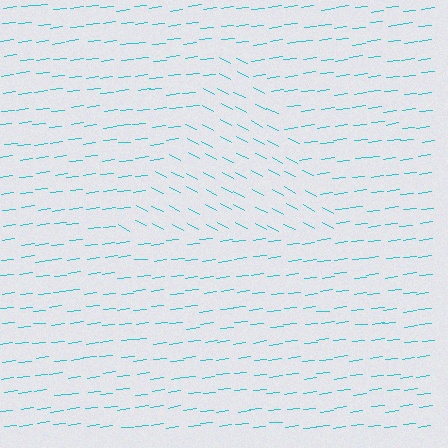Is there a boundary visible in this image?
Yes, there is a texture boundary formed by a change in line orientation.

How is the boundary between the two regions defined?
The boundary is defined purely by a change in line orientation (approximately 34 degrees difference). All lines are the same color and thickness.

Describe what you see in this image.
The image is filled with small cyan line segments. A triangle region in the image has lines oriented differently from the surrounding lines, creating a visible texture boundary.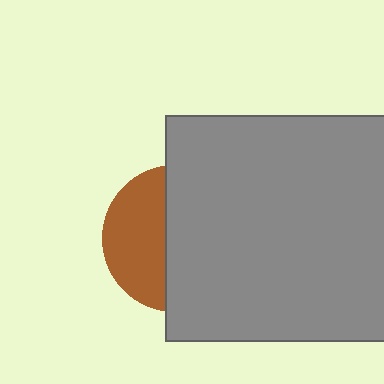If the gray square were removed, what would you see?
You would see the complete brown circle.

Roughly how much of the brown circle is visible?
A small part of it is visible (roughly 42%).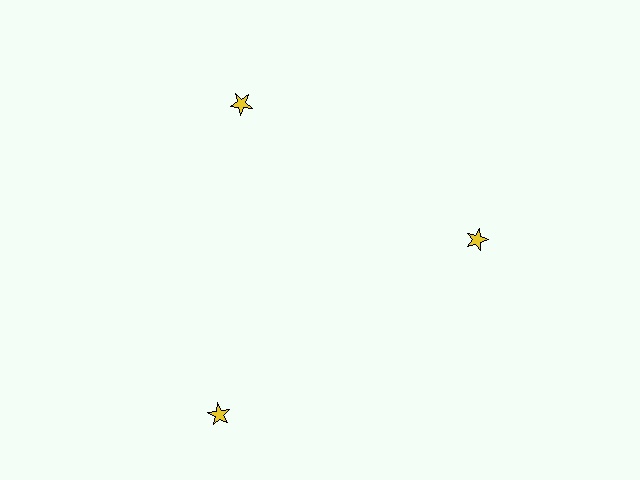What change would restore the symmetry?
The symmetry would be restored by moving it inward, back onto the ring so that all 3 stars sit at equal angles and equal distance from the center.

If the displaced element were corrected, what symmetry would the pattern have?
It would have 3-fold rotational symmetry — the pattern would map onto itself every 120 degrees.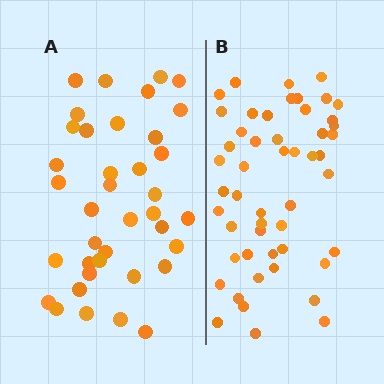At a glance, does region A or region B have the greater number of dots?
Region B (the right region) has more dots.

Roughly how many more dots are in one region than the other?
Region B has approximately 15 more dots than region A.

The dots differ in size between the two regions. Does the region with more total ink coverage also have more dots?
No. Region A has more total ink coverage because its dots are larger, but region B actually contains more individual dots. Total area can be misleading — the number of items is what matters here.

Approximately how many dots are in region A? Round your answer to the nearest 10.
About 40 dots. (The exact count is 38, which rounds to 40.)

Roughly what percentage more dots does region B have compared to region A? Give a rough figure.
About 35% more.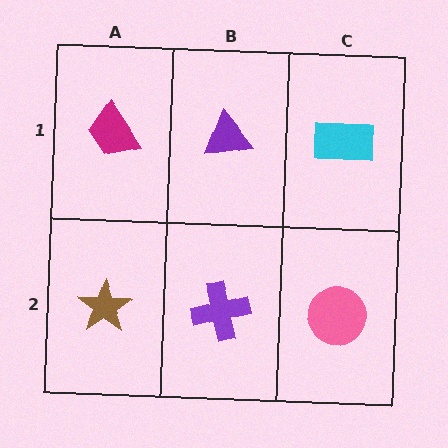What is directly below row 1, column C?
A pink circle.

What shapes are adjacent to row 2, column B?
A purple triangle (row 1, column B), a brown star (row 2, column A), a pink circle (row 2, column C).